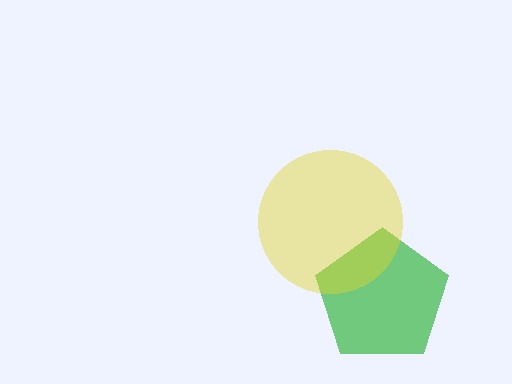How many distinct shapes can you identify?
There are 2 distinct shapes: a green pentagon, a yellow circle.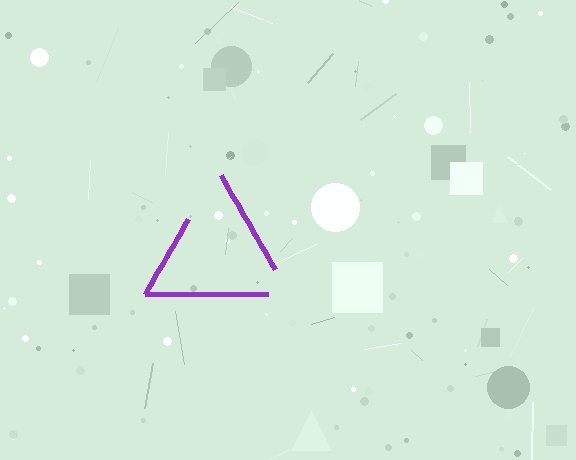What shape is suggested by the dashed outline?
The dashed outline suggests a triangle.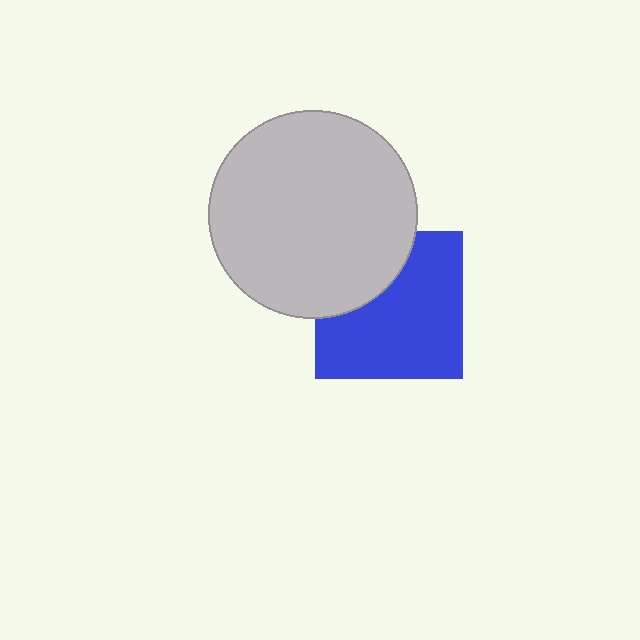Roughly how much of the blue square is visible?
Most of it is visible (roughly 70%).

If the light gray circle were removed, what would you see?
You would see the complete blue square.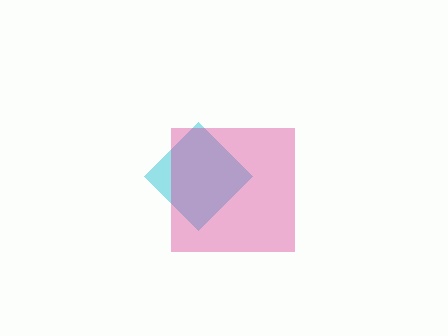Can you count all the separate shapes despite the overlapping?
Yes, there are 2 separate shapes.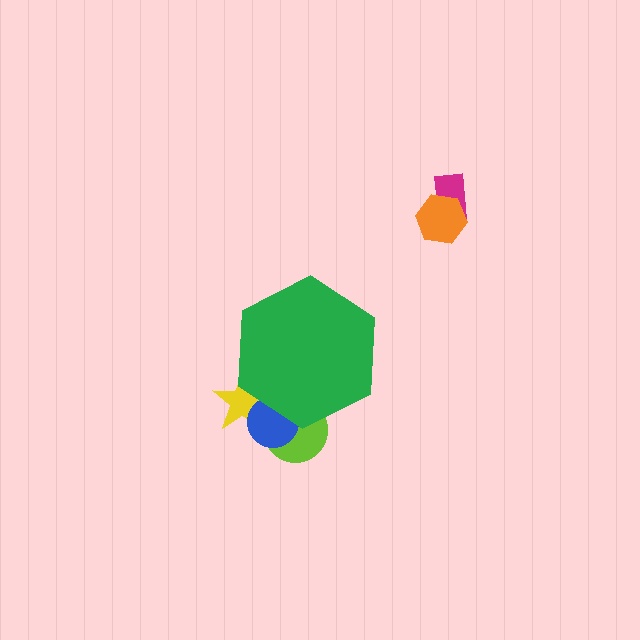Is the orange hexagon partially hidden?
No, the orange hexagon is fully visible.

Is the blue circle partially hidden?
Yes, the blue circle is partially hidden behind the green hexagon.